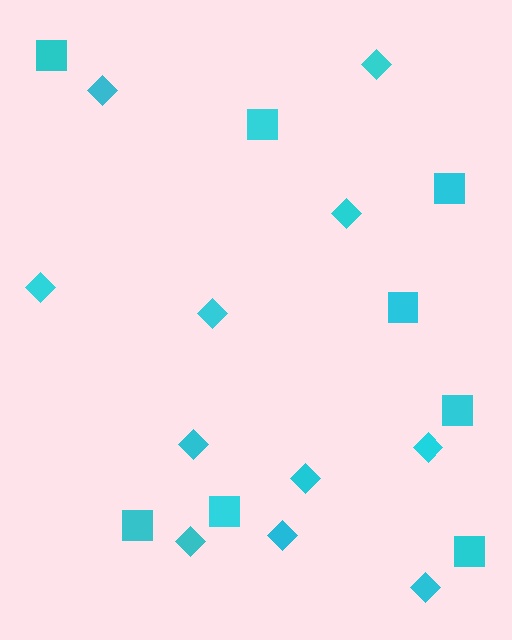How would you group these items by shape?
There are 2 groups: one group of diamonds (11) and one group of squares (8).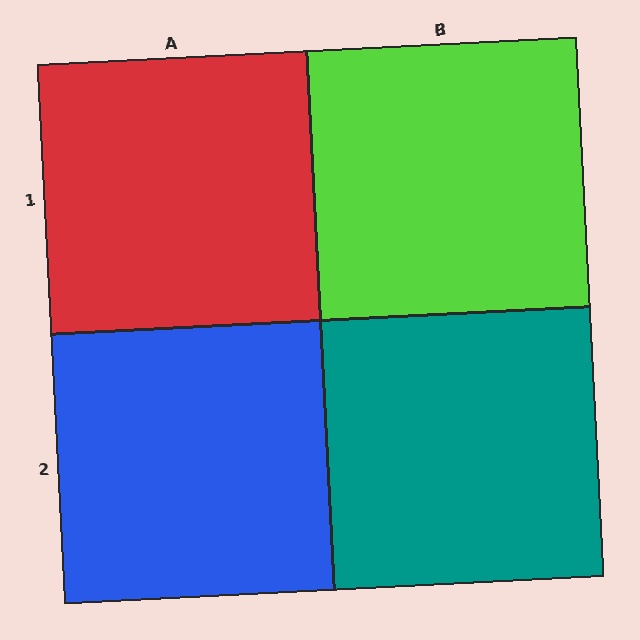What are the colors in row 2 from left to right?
Blue, teal.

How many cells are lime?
1 cell is lime.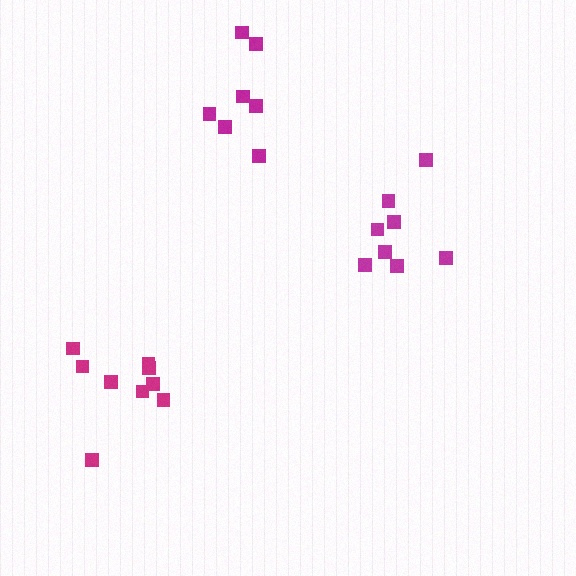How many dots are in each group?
Group 1: 7 dots, Group 2: 9 dots, Group 3: 8 dots (24 total).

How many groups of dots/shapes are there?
There are 3 groups.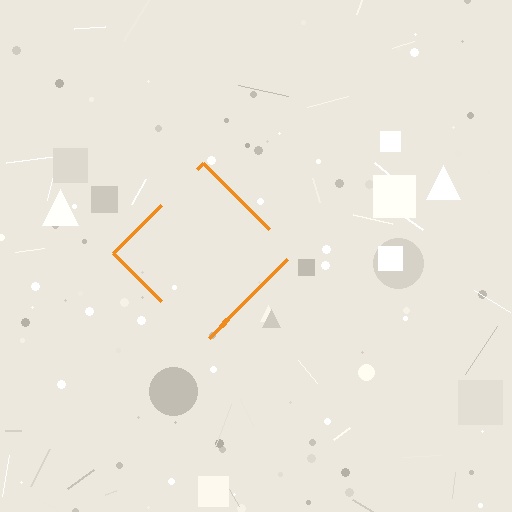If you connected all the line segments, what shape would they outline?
They would outline a diamond.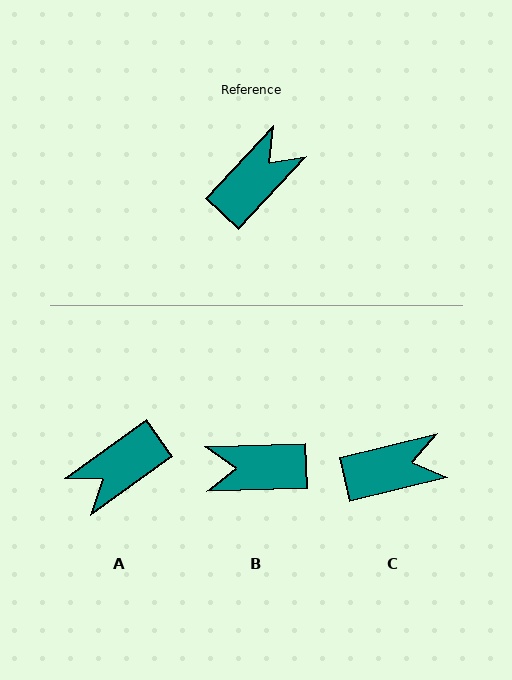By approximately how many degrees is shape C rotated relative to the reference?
Approximately 34 degrees clockwise.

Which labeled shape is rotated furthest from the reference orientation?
A, about 169 degrees away.